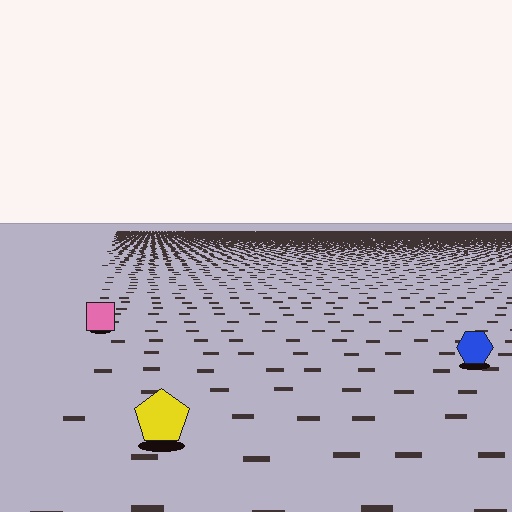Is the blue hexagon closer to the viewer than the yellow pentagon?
No. The yellow pentagon is closer — you can tell from the texture gradient: the ground texture is coarser near it.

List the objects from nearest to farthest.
From nearest to farthest: the yellow pentagon, the blue hexagon, the pink square.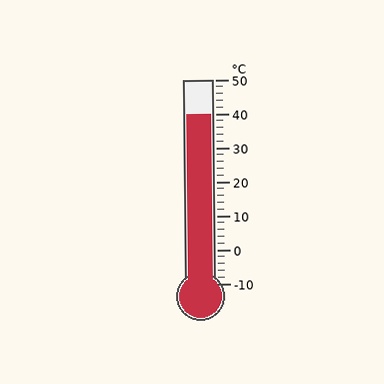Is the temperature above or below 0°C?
The temperature is above 0°C.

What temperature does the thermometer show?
The thermometer shows approximately 40°C.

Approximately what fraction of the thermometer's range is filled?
The thermometer is filled to approximately 85% of its range.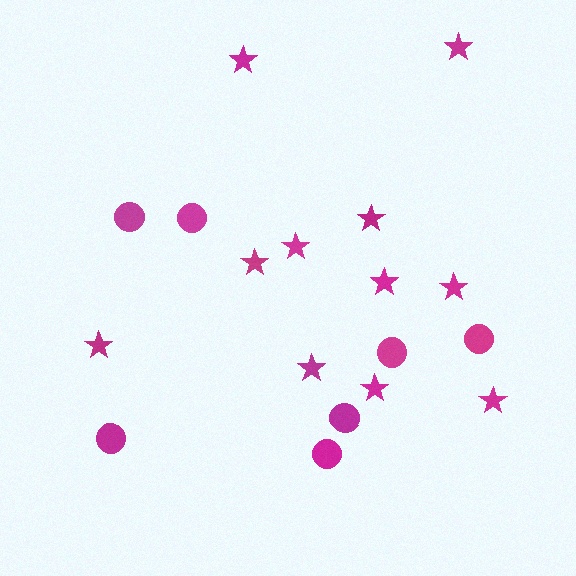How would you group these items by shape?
There are 2 groups: one group of circles (7) and one group of stars (11).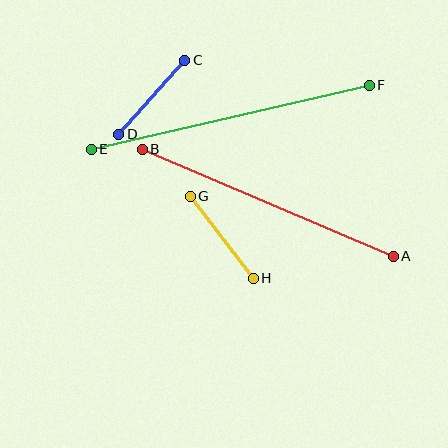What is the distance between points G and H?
The distance is approximately 104 pixels.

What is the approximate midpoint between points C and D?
The midpoint is at approximately (152, 97) pixels.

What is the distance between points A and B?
The distance is approximately 273 pixels.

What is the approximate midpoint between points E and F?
The midpoint is at approximately (230, 117) pixels.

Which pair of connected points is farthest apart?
Points E and F are farthest apart.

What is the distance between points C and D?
The distance is approximately 99 pixels.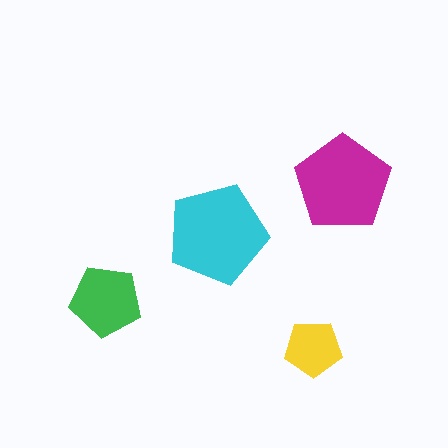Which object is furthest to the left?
The green pentagon is leftmost.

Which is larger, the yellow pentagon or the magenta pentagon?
The magenta one.